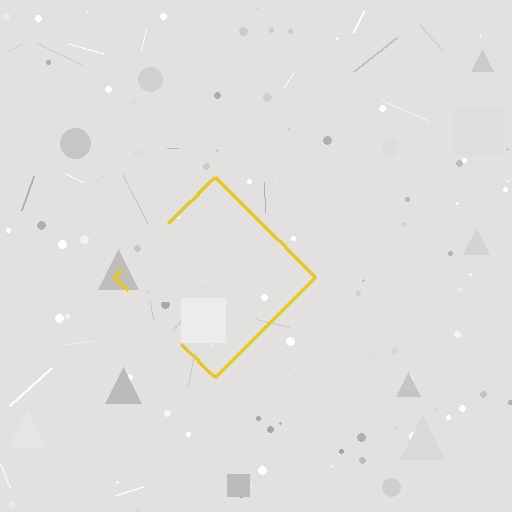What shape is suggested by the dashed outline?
The dashed outline suggests a diamond.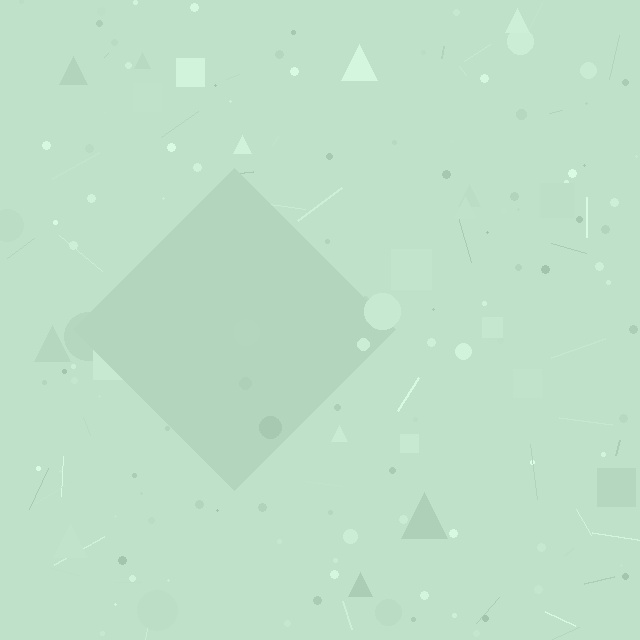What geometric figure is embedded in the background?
A diamond is embedded in the background.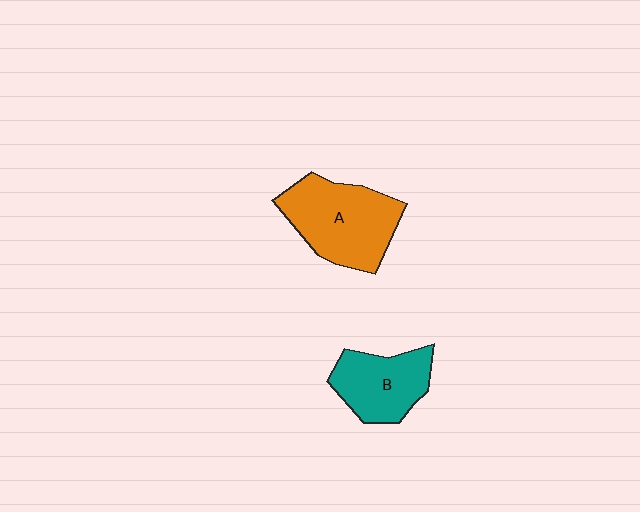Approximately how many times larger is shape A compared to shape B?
Approximately 1.4 times.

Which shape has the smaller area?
Shape B (teal).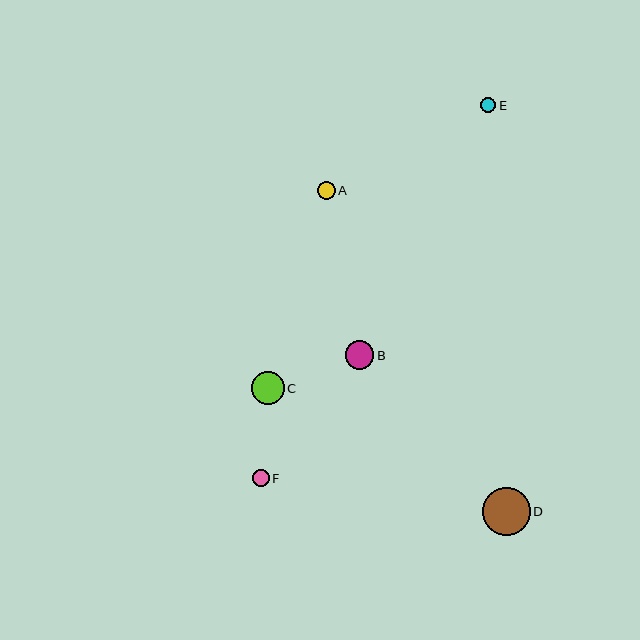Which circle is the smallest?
Circle E is the smallest with a size of approximately 15 pixels.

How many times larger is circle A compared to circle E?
Circle A is approximately 1.2 times the size of circle E.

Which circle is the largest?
Circle D is the largest with a size of approximately 48 pixels.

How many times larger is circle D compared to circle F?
Circle D is approximately 2.9 times the size of circle F.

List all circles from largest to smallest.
From largest to smallest: D, C, B, A, F, E.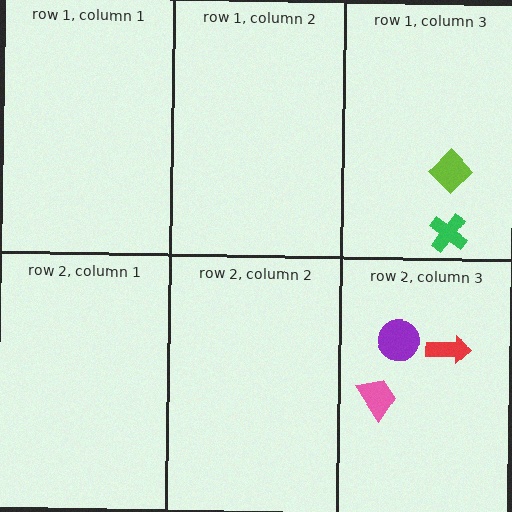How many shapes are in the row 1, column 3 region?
2.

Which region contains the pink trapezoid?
The row 2, column 3 region.